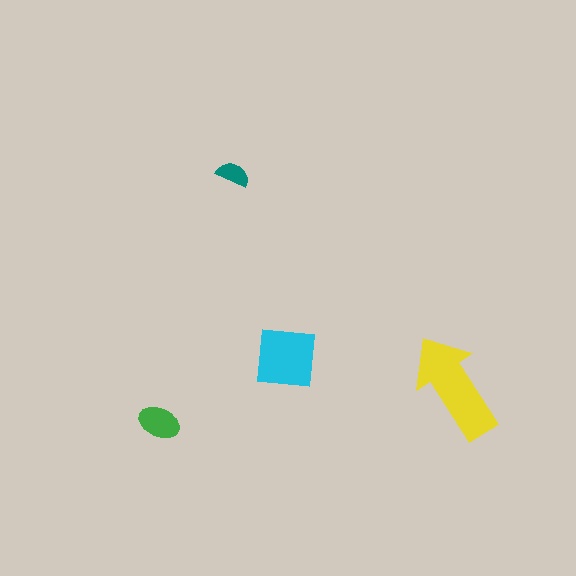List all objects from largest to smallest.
The yellow arrow, the cyan square, the green ellipse, the teal semicircle.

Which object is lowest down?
The green ellipse is bottommost.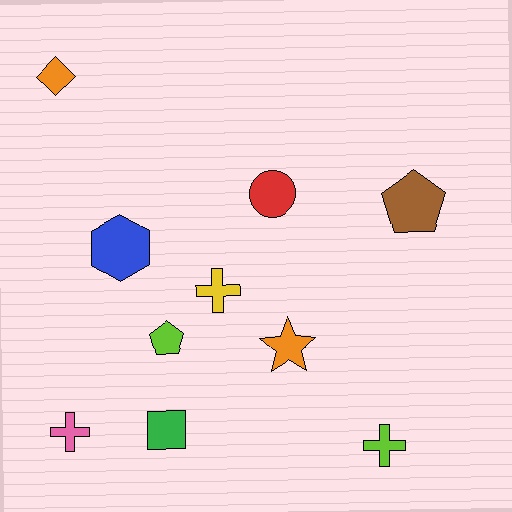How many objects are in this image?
There are 10 objects.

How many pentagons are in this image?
There are 2 pentagons.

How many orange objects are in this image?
There are 2 orange objects.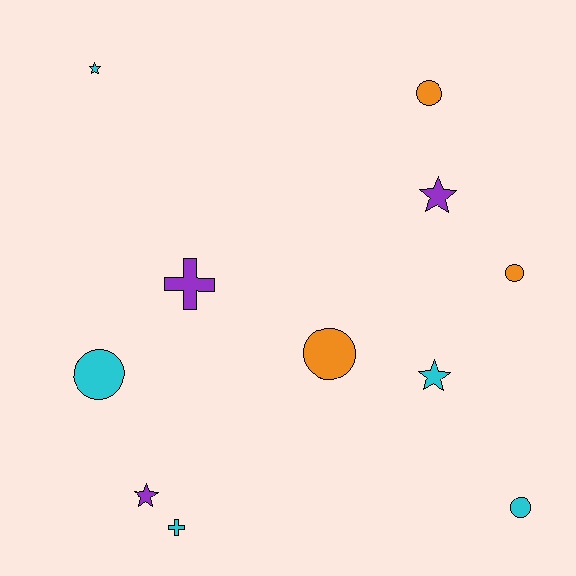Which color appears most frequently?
Cyan, with 5 objects.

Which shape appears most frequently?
Circle, with 5 objects.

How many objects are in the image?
There are 11 objects.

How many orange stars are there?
There are no orange stars.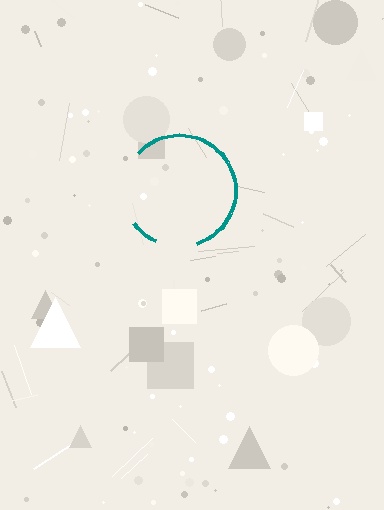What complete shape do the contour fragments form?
The contour fragments form a circle.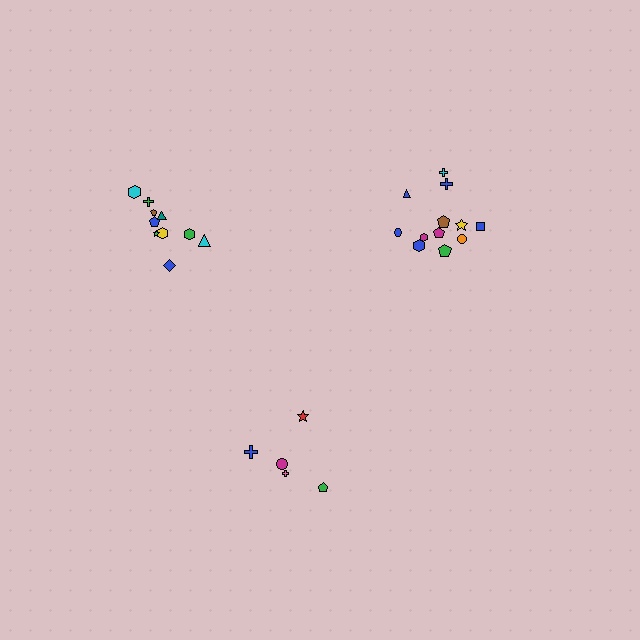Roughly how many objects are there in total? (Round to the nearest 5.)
Roughly 25 objects in total.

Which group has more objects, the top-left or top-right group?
The top-right group.